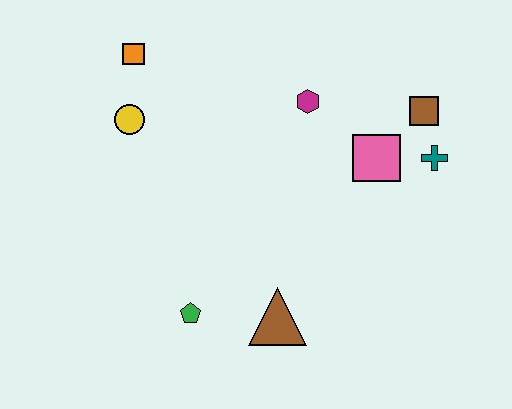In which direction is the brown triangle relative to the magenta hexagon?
The brown triangle is below the magenta hexagon.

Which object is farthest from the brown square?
The green pentagon is farthest from the brown square.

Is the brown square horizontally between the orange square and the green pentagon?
No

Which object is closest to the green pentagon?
The brown triangle is closest to the green pentagon.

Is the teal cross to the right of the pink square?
Yes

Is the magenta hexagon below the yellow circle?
No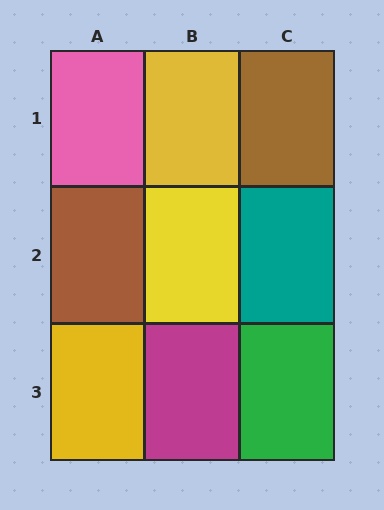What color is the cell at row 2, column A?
Brown.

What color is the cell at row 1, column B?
Yellow.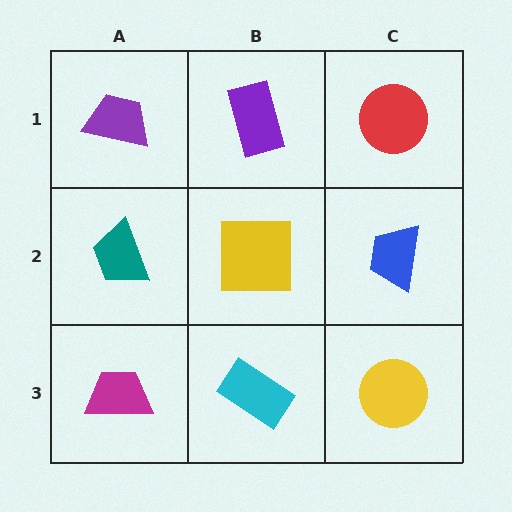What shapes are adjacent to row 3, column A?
A teal trapezoid (row 2, column A), a cyan rectangle (row 3, column B).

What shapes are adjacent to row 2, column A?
A purple trapezoid (row 1, column A), a magenta trapezoid (row 3, column A), a yellow square (row 2, column B).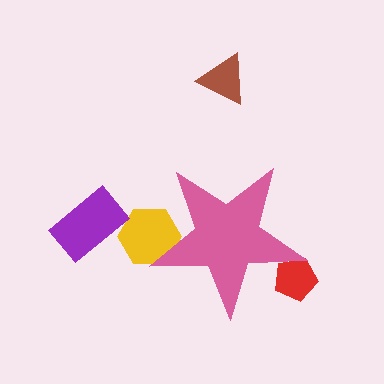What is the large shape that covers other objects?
A pink star.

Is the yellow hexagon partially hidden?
Yes, the yellow hexagon is partially hidden behind the pink star.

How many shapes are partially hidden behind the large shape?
2 shapes are partially hidden.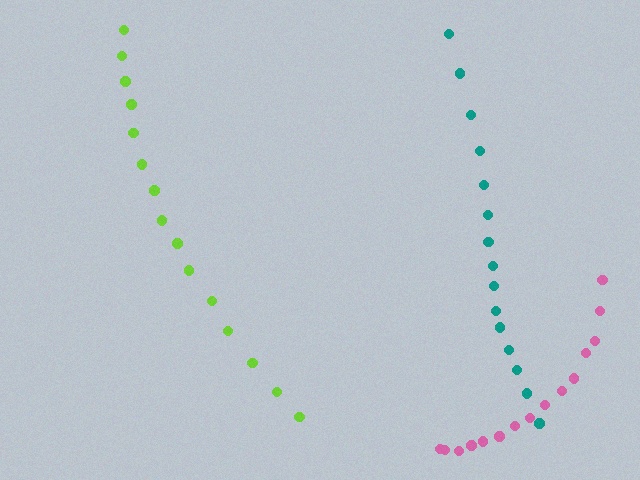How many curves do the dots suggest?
There are 3 distinct paths.